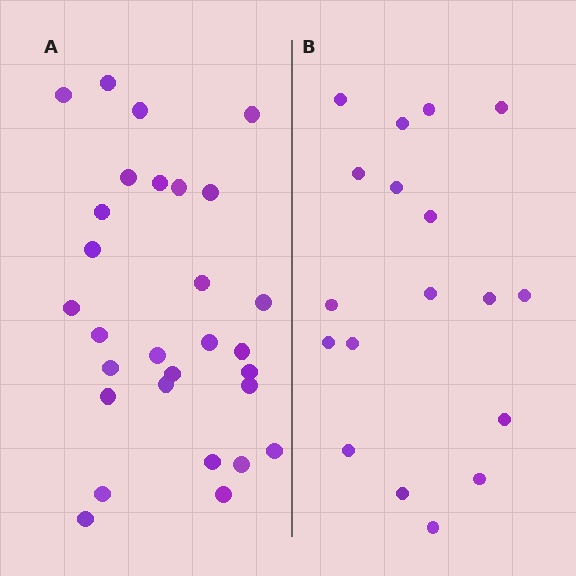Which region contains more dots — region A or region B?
Region A (the left region) has more dots.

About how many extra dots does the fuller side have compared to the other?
Region A has roughly 12 or so more dots than region B.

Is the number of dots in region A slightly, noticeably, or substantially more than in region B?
Region A has substantially more. The ratio is roughly 1.6 to 1.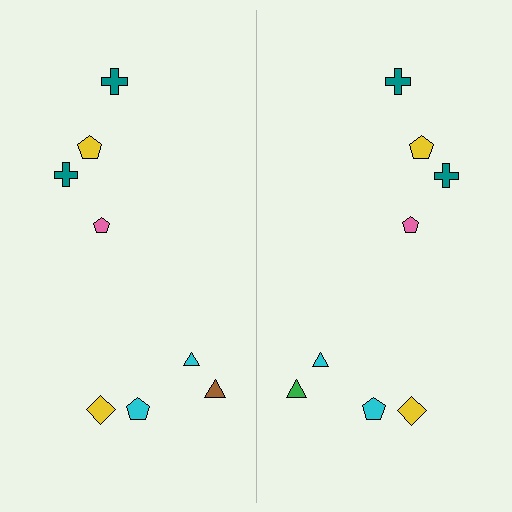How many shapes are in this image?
There are 16 shapes in this image.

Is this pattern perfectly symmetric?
No, the pattern is not perfectly symmetric. The green triangle on the right side breaks the symmetry — its mirror counterpart is brown.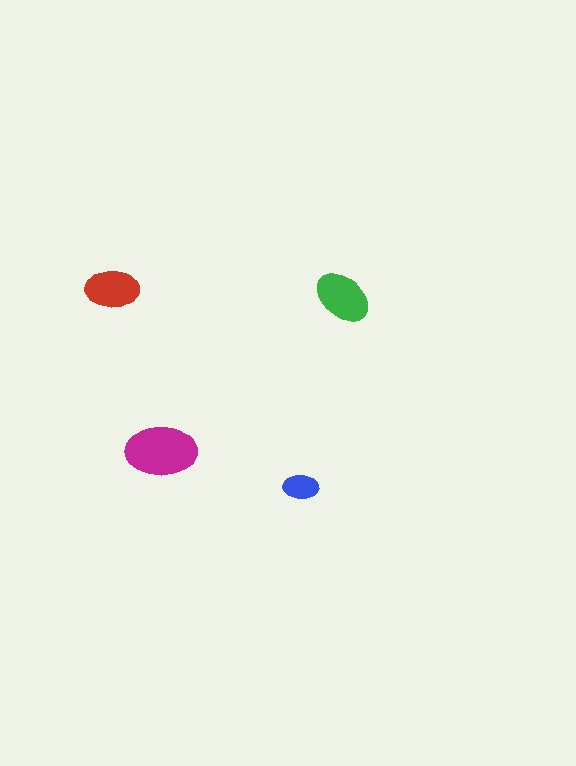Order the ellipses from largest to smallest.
the magenta one, the green one, the red one, the blue one.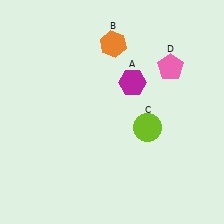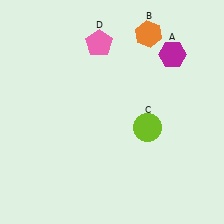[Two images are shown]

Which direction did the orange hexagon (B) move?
The orange hexagon (B) moved right.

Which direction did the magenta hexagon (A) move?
The magenta hexagon (A) moved right.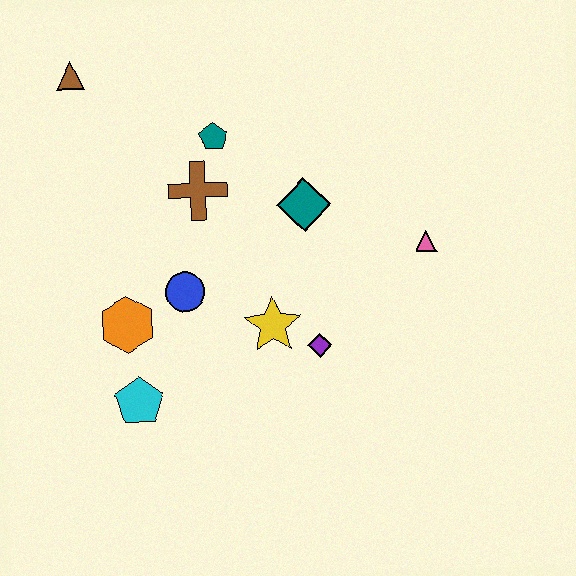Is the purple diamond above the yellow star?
No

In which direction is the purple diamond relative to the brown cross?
The purple diamond is below the brown cross.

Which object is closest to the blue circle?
The orange hexagon is closest to the blue circle.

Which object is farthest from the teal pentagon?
The cyan pentagon is farthest from the teal pentagon.